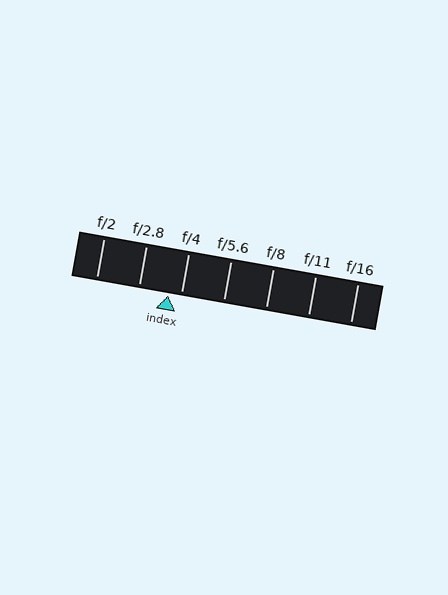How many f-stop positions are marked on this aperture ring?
There are 7 f-stop positions marked.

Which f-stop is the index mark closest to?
The index mark is closest to f/4.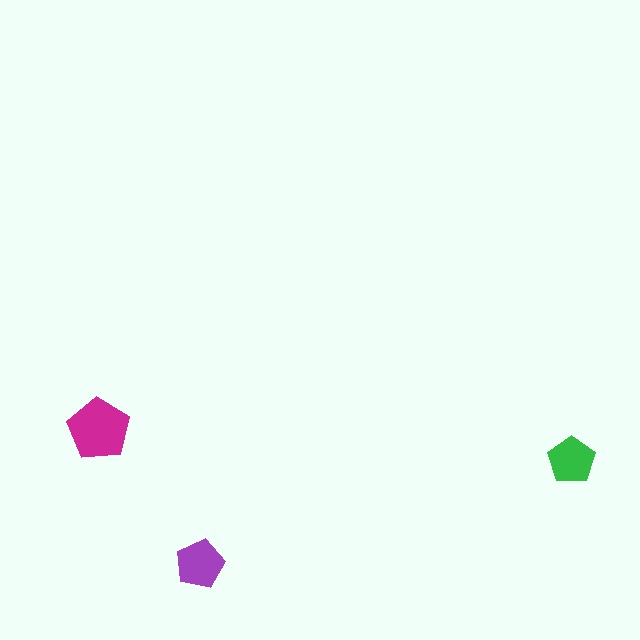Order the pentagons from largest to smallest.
the magenta one, the purple one, the green one.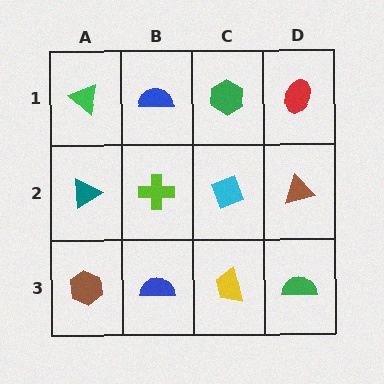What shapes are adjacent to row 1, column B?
A lime cross (row 2, column B), a green triangle (row 1, column A), a green hexagon (row 1, column C).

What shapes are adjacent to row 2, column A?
A green triangle (row 1, column A), a brown hexagon (row 3, column A), a lime cross (row 2, column B).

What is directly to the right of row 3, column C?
A green semicircle.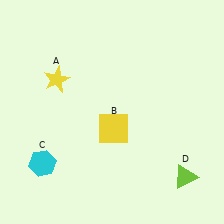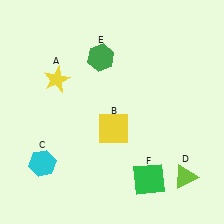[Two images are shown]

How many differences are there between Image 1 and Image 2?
There are 2 differences between the two images.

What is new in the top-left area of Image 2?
A green hexagon (E) was added in the top-left area of Image 2.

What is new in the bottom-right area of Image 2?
A green square (F) was added in the bottom-right area of Image 2.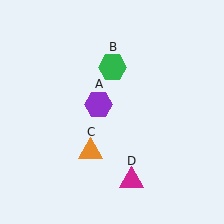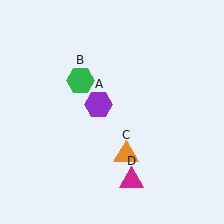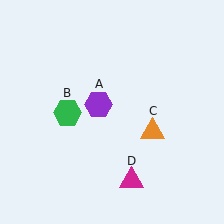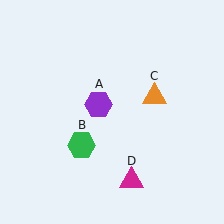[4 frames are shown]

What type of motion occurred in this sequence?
The green hexagon (object B), orange triangle (object C) rotated counterclockwise around the center of the scene.